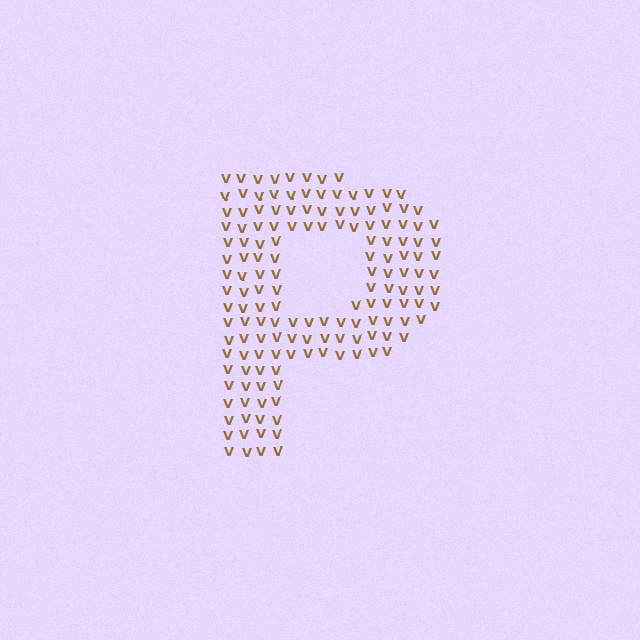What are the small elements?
The small elements are letter V's.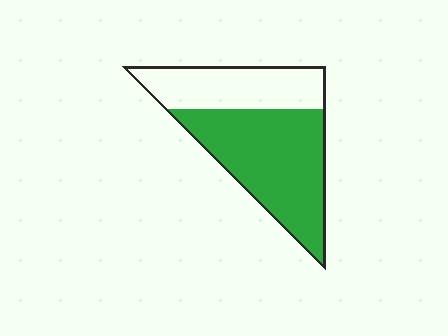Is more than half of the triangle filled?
Yes.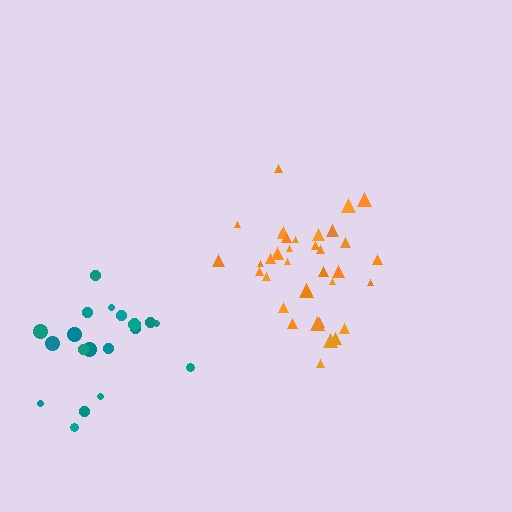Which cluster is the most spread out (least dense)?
Teal.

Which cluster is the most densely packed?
Orange.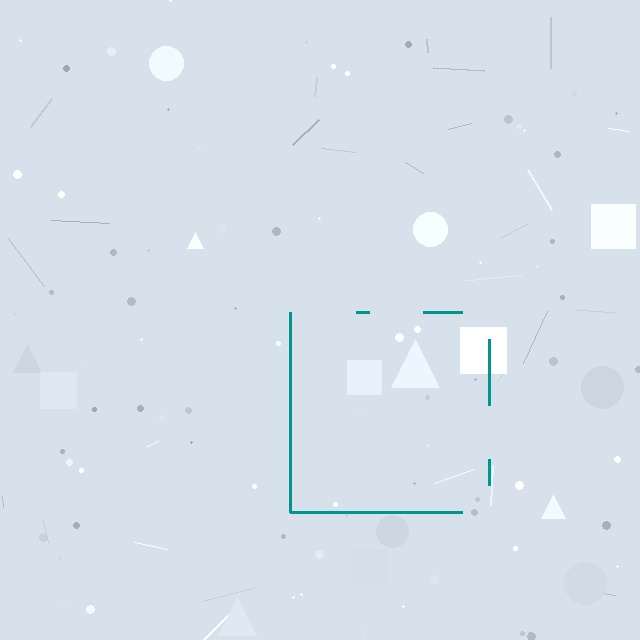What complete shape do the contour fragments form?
The contour fragments form a square.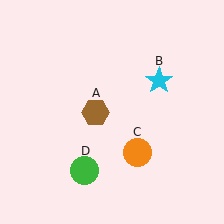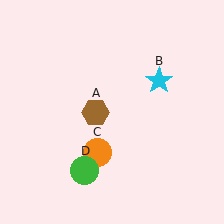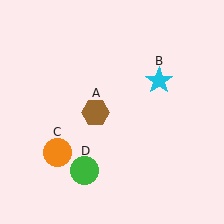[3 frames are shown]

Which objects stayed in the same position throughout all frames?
Brown hexagon (object A) and cyan star (object B) and green circle (object D) remained stationary.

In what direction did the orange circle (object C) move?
The orange circle (object C) moved left.